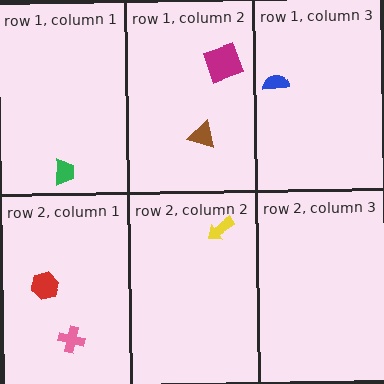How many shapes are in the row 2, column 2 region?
1.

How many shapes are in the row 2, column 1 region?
2.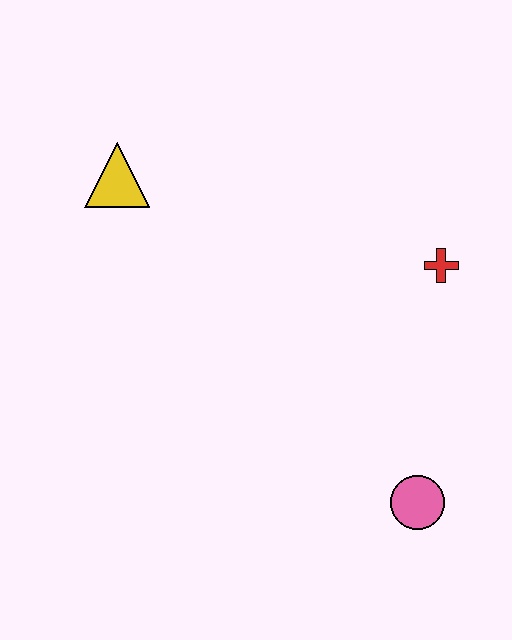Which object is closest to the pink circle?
The red cross is closest to the pink circle.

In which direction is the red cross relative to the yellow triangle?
The red cross is to the right of the yellow triangle.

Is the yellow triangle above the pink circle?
Yes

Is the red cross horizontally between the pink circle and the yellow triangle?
No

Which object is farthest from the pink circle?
The yellow triangle is farthest from the pink circle.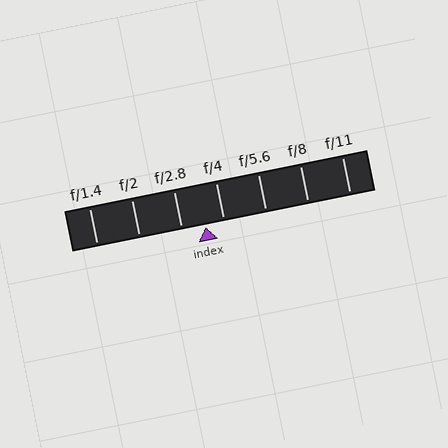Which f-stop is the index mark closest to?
The index mark is closest to f/4.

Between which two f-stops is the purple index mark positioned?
The index mark is between f/2.8 and f/4.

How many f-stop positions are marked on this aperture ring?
There are 7 f-stop positions marked.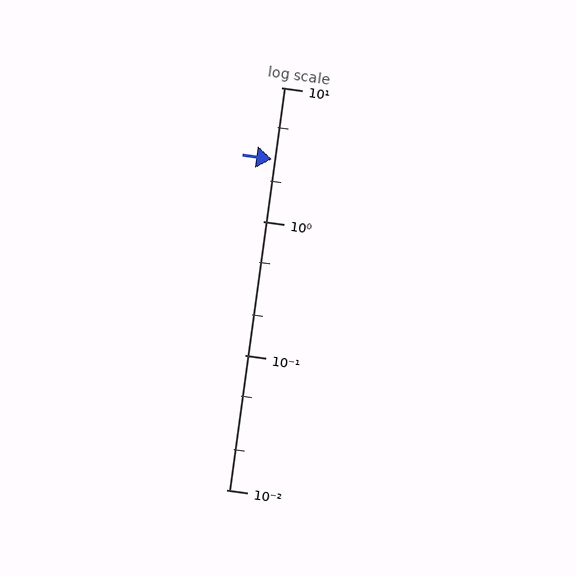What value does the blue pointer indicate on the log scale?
The pointer indicates approximately 2.9.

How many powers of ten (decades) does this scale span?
The scale spans 3 decades, from 0.01 to 10.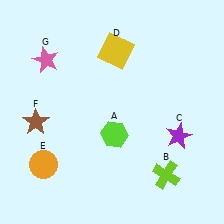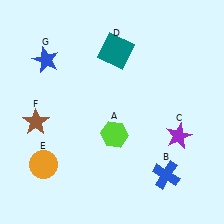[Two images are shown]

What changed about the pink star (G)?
In Image 1, G is pink. In Image 2, it changed to blue.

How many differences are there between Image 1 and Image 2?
There are 3 differences between the two images.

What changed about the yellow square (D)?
In Image 1, D is yellow. In Image 2, it changed to teal.